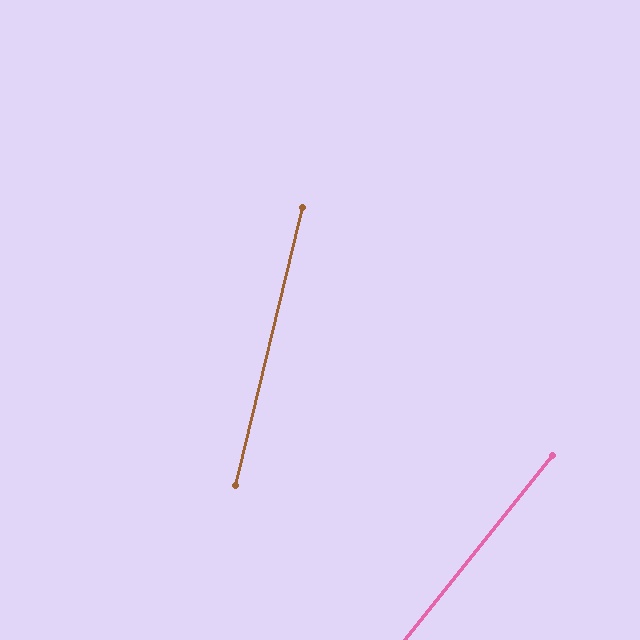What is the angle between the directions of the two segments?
Approximately 25 degrees.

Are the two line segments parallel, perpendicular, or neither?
Neither parallel nor perpendicular — they differ by about 25°.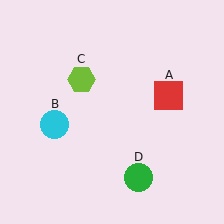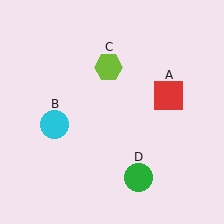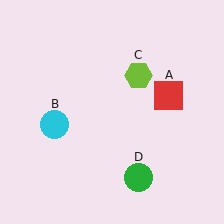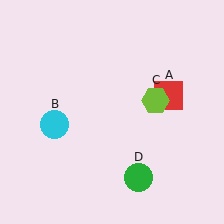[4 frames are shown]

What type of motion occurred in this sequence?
The lime hexagon (object C) rotated clockwise around the center of the scene.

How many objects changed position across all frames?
1 object changed position: lime hexagon (object C).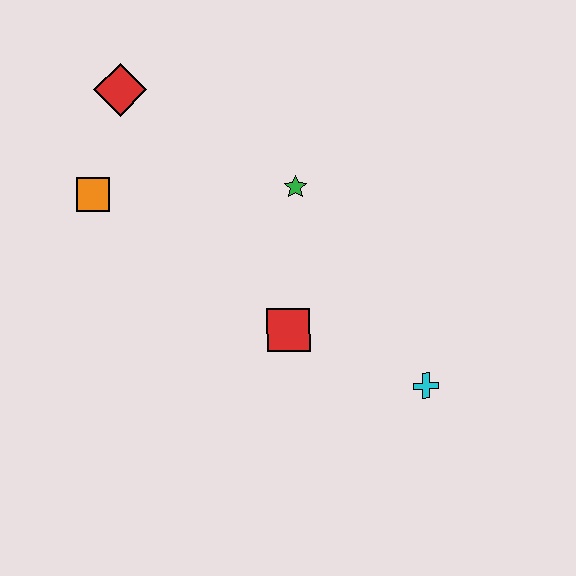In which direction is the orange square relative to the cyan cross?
The orange square is to the left of the cyan cross.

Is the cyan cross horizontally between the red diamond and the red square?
No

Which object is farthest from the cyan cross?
The red diamond is farthest from the cyan cross.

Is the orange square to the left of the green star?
Yes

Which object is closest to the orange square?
The red diamond is closest to the orange square.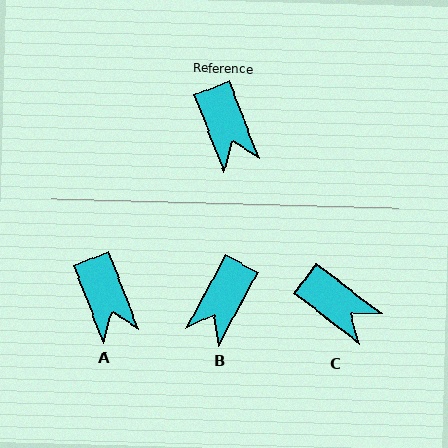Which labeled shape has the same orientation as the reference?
A.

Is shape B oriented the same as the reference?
No, it is off by about 50 degrees.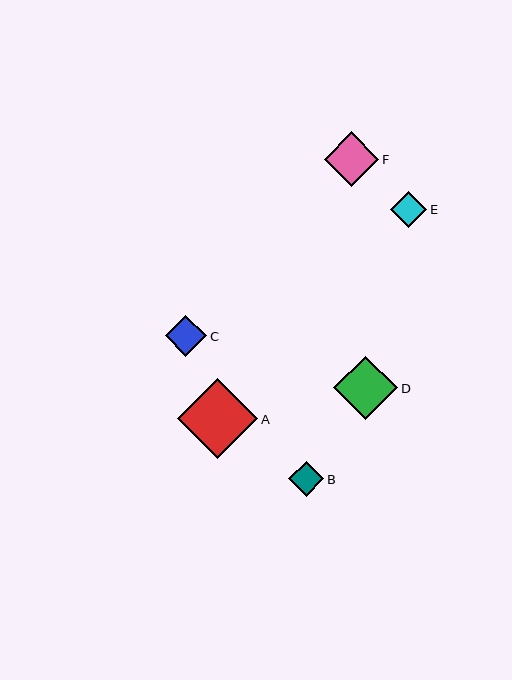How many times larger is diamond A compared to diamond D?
Diamond A is approximately 1.3 times the size of diamond D.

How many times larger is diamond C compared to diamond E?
Diamond C is approximately 1.1 times the size of diamond E.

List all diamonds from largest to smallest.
From largest to smallest: A, D, F, C, E, B.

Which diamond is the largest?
Diamond A is the largest with a size of approximately 80 pixels.